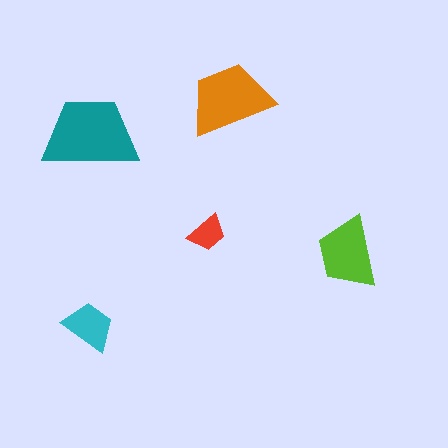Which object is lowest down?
The cyan trapezoid is bottommost.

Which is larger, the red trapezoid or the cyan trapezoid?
The cyan one.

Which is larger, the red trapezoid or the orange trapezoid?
The orange one.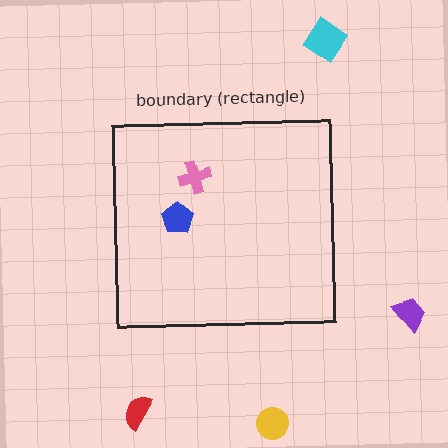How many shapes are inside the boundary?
2 inside, 4 outside.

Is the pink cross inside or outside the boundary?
Inside.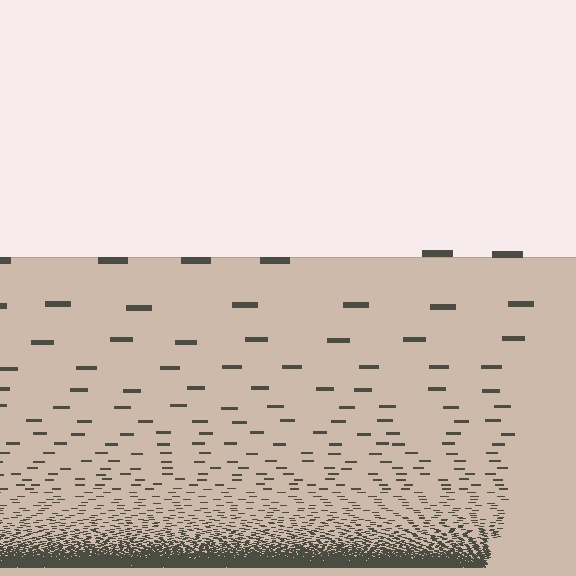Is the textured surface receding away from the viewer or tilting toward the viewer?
The surface appears to tilt toward the viewer. Texture elements get larger and sparser toward the top.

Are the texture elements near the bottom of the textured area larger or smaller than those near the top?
Smaller. The gradient is inverted — elements near the bottom are smaller and denser.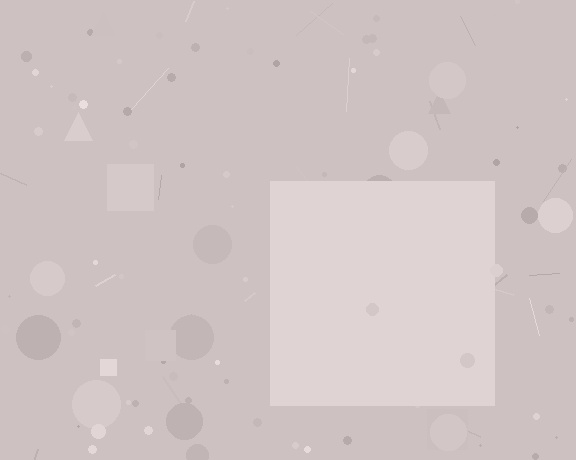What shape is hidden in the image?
A square is hidden in the image.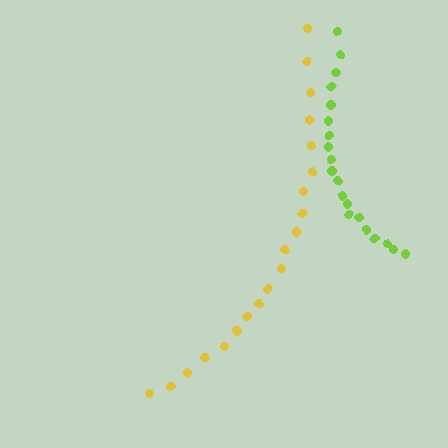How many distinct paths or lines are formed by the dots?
There are 2 distinct paths.